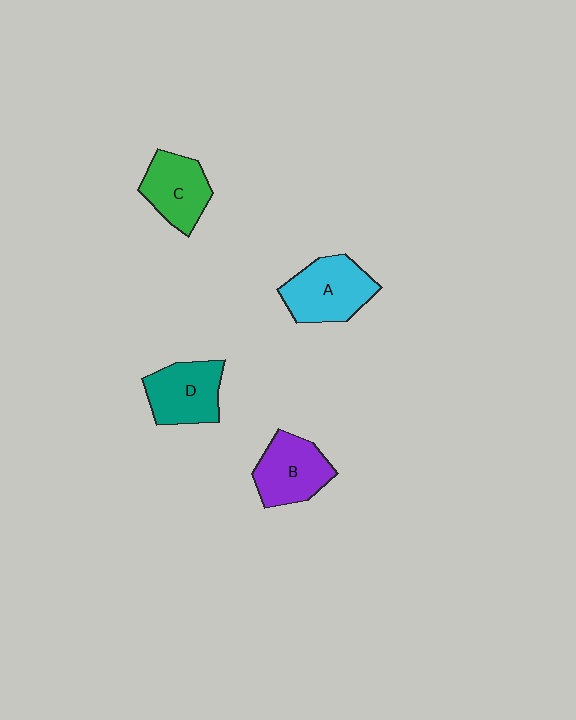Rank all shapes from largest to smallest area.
From largest to smallest: A (cyan), D (teal), B (purple), C (green).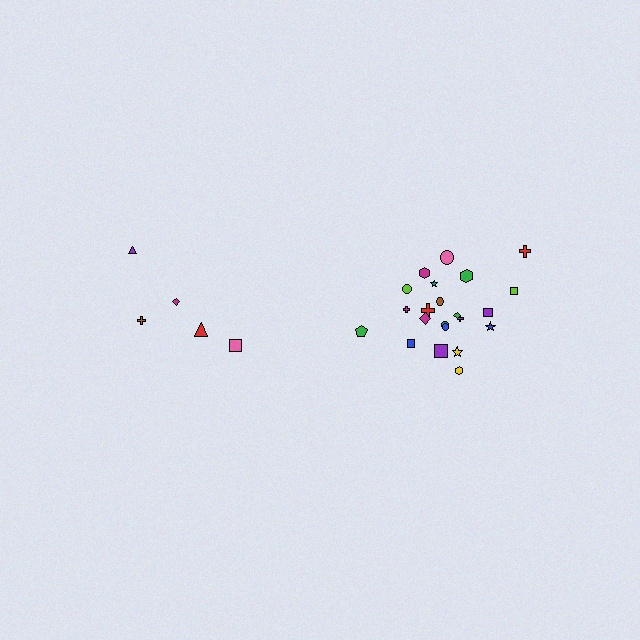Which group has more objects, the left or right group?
The right group.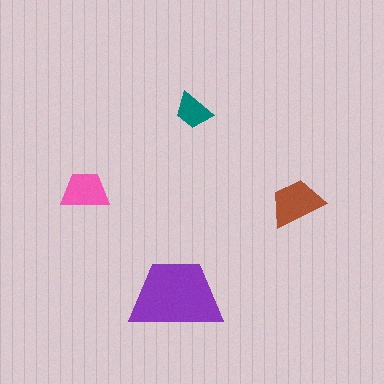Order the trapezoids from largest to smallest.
the purple one, the brown one, the pink one, the teal one.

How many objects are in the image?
There are 4 objects in the image.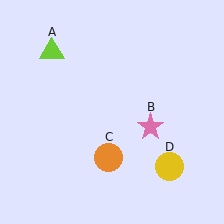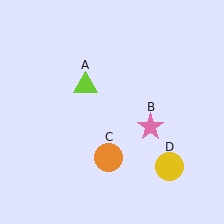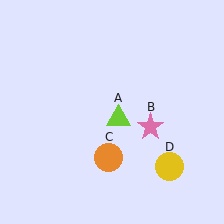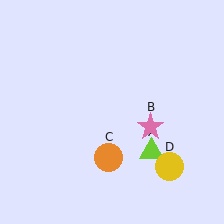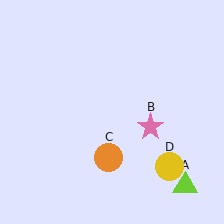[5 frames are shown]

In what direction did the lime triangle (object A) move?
The lime triangle (object A) moved down and to the right.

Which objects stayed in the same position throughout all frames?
Pink star (object B) and orange circle (object C) and yellow circle (object D) remained stationary.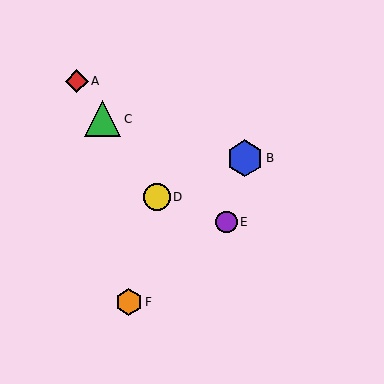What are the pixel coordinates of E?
Object E is at (226, 222).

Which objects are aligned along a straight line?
Objects A, C, D are aligned along a straight line.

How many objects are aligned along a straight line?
3 objects (A, C, D) are aligned along a straight line.